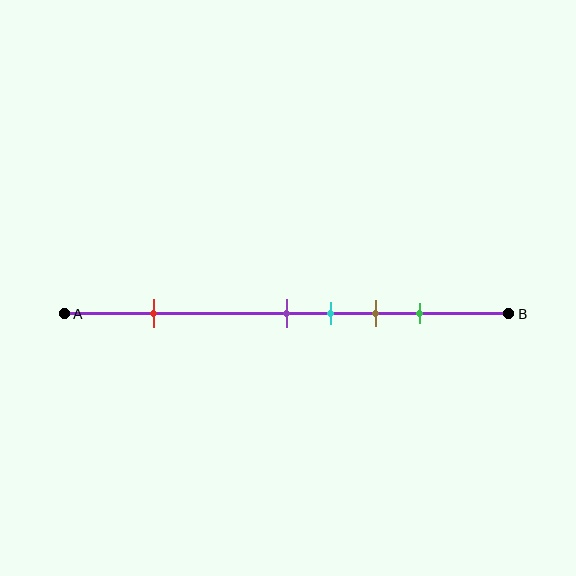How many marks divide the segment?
There are 5 marks dividing the segment.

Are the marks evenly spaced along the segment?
No, the marks are not evenly spaced.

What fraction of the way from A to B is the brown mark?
The brown mark is approximately 70% (0.7) of the way from A to B.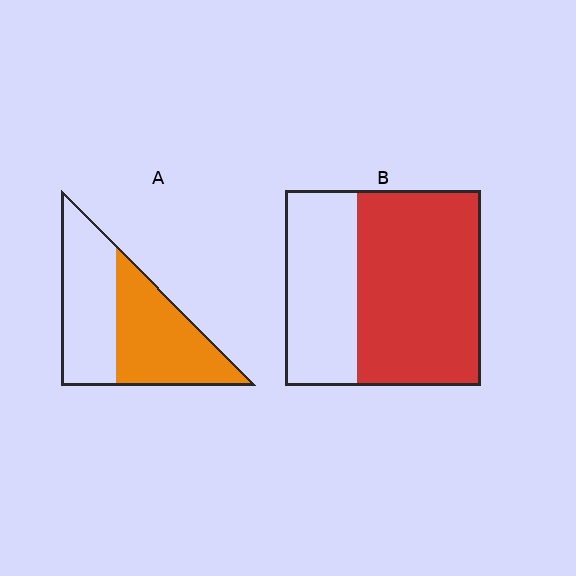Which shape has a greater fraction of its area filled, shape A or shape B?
Shape B.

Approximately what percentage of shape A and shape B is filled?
A is approximately 50% and B is approximately 65%.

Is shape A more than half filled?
Roughly half.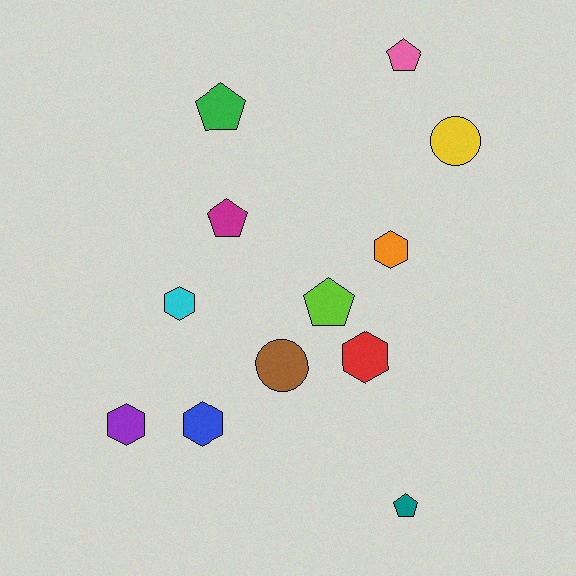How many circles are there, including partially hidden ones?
There are 2 circles.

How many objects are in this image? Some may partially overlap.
There are 12 objects.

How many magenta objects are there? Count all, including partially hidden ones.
There is 1 magenta object.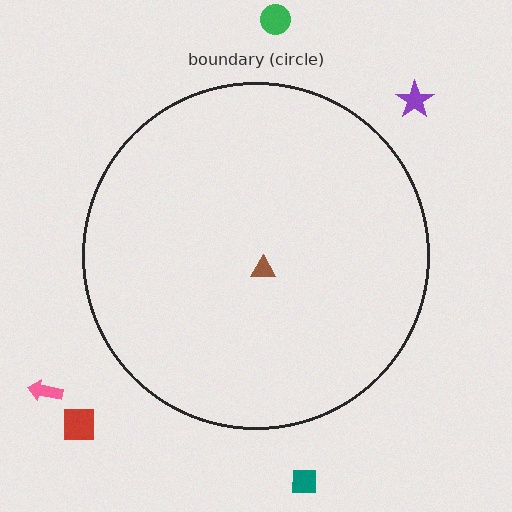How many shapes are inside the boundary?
1 inside, 5 outside.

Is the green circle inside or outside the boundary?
Outside.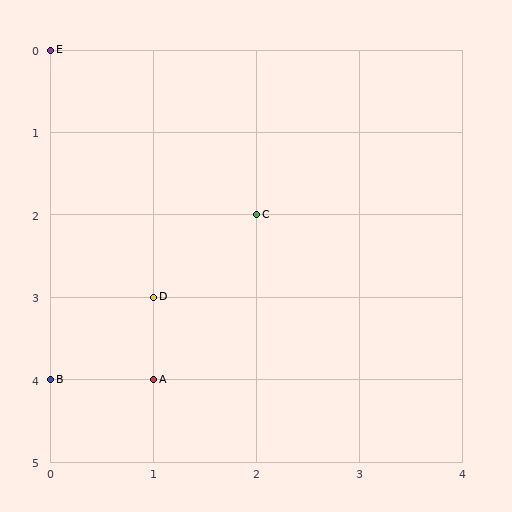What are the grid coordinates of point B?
Point B is at grid coordinates (0, 4).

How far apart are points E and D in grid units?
Points E and D are 1 column and 3 rows apart (about 3.2 grid units diagonally).